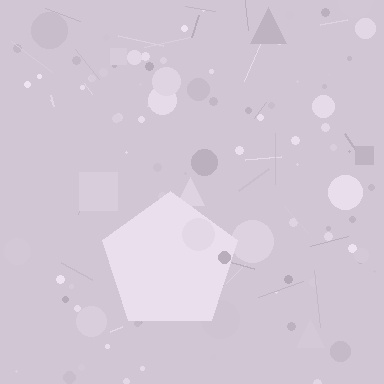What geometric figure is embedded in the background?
A pentagon is embedded in the background.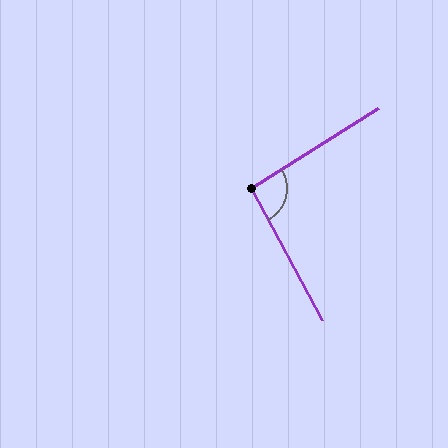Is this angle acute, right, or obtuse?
It is approximately a right angle.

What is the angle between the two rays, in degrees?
Approximately 94 degrees.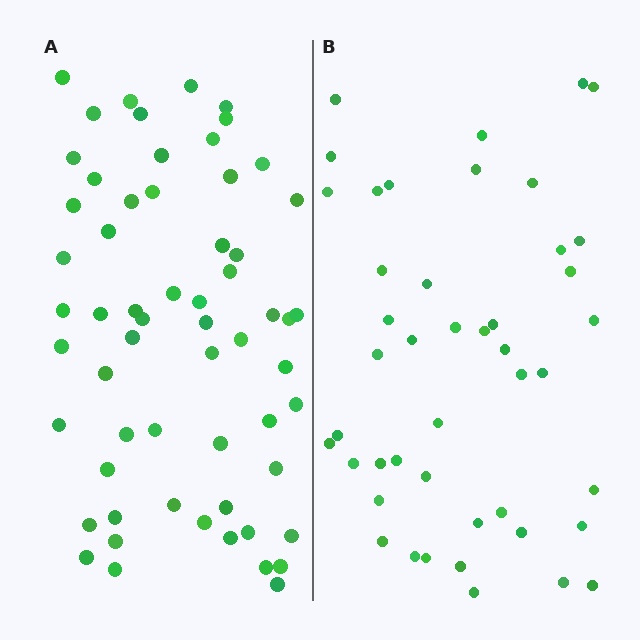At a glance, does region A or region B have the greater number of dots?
Region A (the left region) has more dots.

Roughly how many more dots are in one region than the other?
Region A has approximately 15 more dots than region B.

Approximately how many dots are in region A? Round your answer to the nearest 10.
About 60 dots.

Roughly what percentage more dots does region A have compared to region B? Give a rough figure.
About 35% more.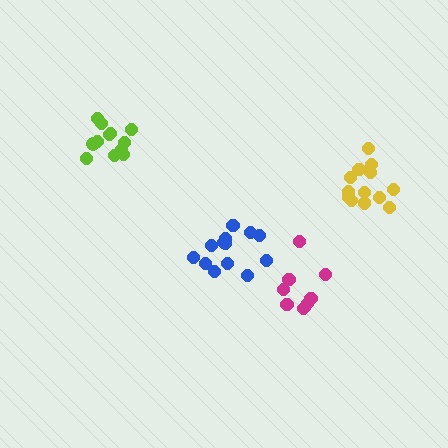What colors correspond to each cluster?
The clusters are colored: lime, blue, yellow, magenta.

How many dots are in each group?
Group 1: 12 dots, Group 2: 13 dots, Group 3: 13 dots, Group 4: 9 dots (47 total).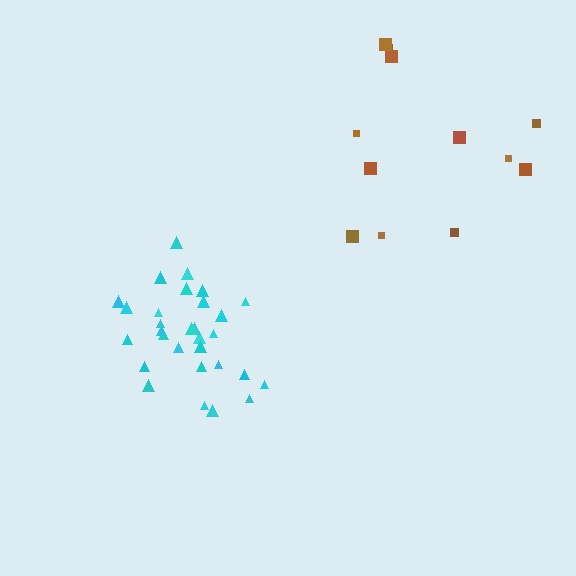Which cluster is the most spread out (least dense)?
Brown.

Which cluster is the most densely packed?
Cyan.